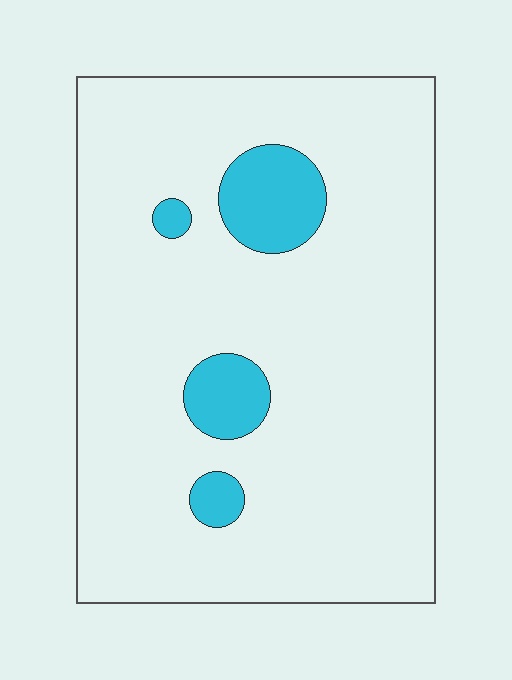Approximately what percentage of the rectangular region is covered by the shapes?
Approximately 10%.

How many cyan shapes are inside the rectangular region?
4.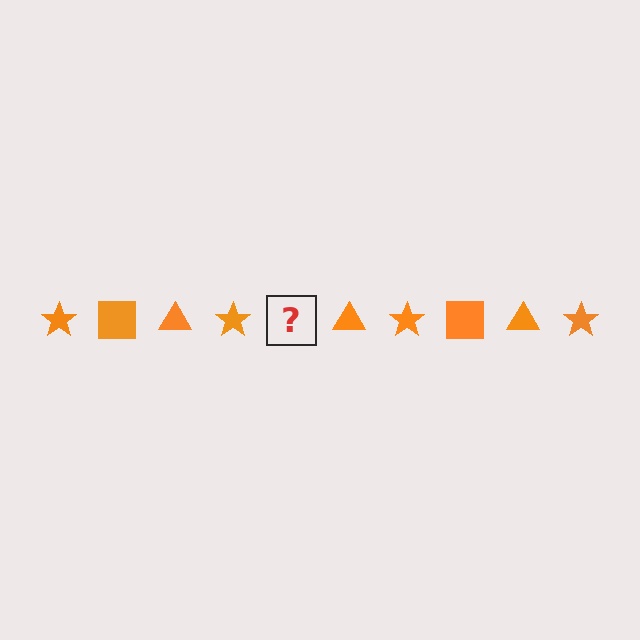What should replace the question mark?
The question mark should be replaced with an orange square.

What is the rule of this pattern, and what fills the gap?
The rule is that the pattern cycles through star, square, triangle shapes in orange. The gap should be filled with an orange square.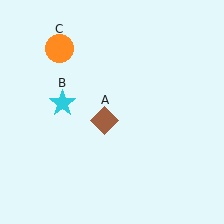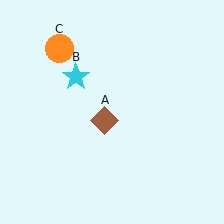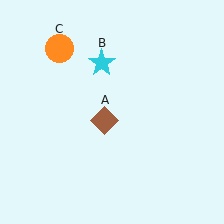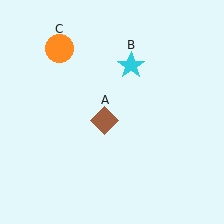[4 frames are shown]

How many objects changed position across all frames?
1 object changed position: cyan star (object B).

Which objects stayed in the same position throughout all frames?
Brown diamond (object A) and orange circle (object C) remained stationary.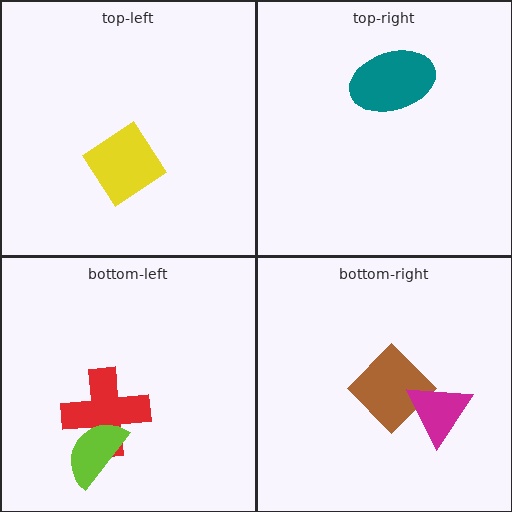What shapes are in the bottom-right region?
The brown diamond, the magenta triangle.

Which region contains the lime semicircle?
The bottom-left region.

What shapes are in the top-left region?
The yellow diamond.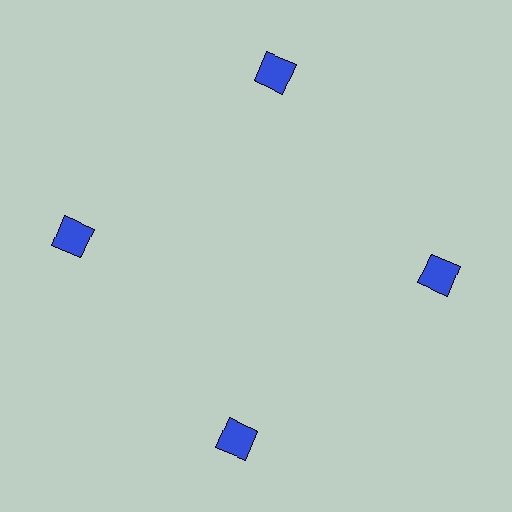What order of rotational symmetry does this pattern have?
This pattern has 4-fold rotational symmetry.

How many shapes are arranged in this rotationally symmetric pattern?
There are 4 shapes, arranged in 4 groups of 1.